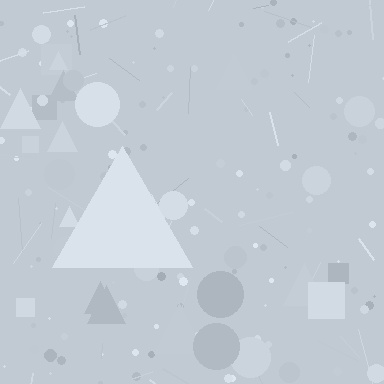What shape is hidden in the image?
A triangle is hidden in the image.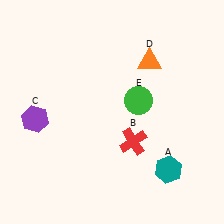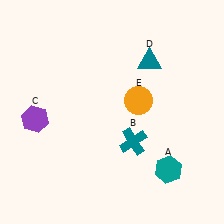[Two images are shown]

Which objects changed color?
B changed from red to teal. D changed from orange to teal. E changed from green to orange.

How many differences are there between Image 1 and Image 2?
There are 3 differences between the two images.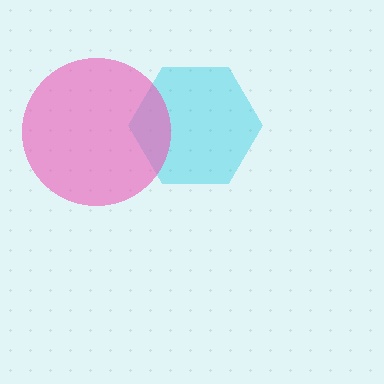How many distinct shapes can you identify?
There are 2 distinct shapes: a cyan hexagon, a pink circle.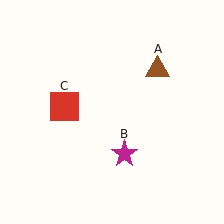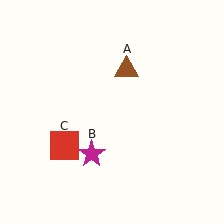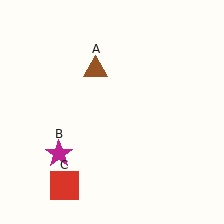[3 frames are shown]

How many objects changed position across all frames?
3 objects changed position: brown triangle (object A), magenta star (object B), red square (object C).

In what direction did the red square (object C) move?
The red square (object C) moved down.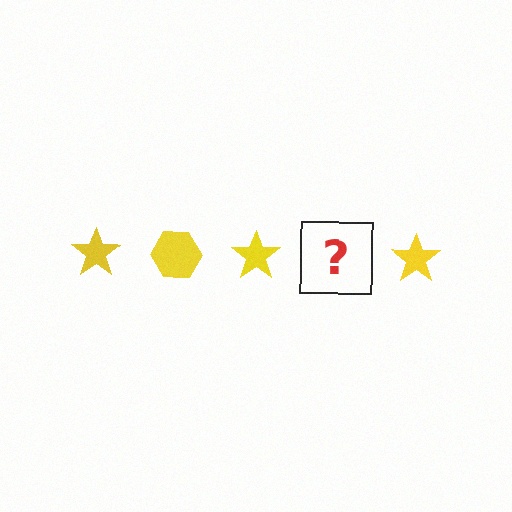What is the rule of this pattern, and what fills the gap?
The rule is that the pattern cycles through star, hexagon shapes in yellow. The gap should be filled with a yellow hexagon.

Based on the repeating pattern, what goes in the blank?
The blank should be a yellow hexagon.